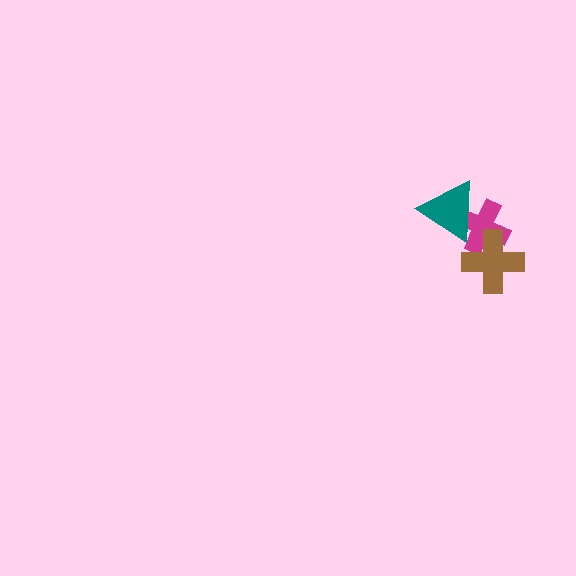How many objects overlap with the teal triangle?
1 object overlaps with the teal triangle.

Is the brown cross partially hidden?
No, no other shape covers it.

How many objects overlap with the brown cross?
1 object overlaps with the brown cross.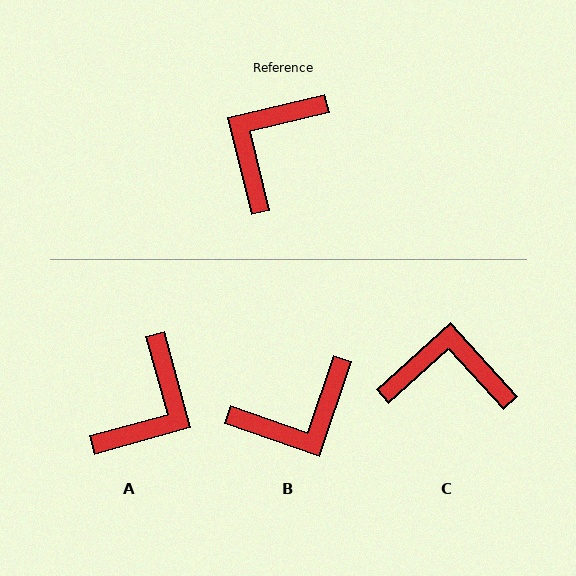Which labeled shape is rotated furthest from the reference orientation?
A, about 178 degrees away.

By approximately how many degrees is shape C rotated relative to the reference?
Approximately 62 degrees clockwise.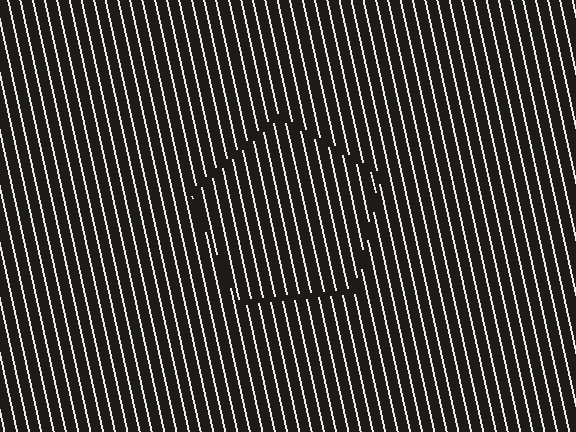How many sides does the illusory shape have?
5 sides — the line-ends trace a pentagon.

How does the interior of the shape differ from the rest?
The interior of the shape contains the same grating, shifted by half a period — the contour is defined by the phase discontinuity where line-ends from the inner and outer gratings abut.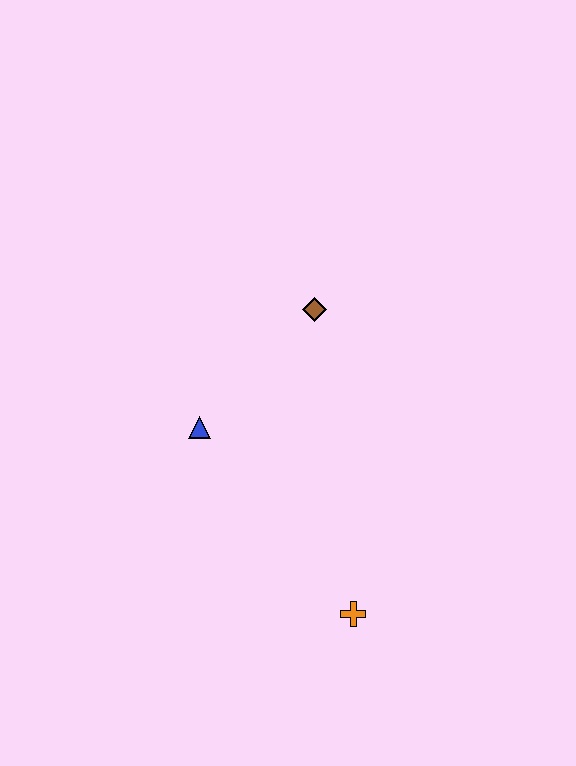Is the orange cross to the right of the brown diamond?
Yes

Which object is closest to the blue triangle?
The brown diamond is closest to the blue triangle.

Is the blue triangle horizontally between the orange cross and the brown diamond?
No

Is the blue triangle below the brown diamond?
Yes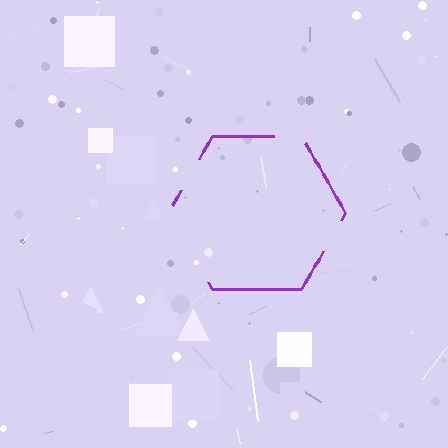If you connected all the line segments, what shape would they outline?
They would outline a hexagon.